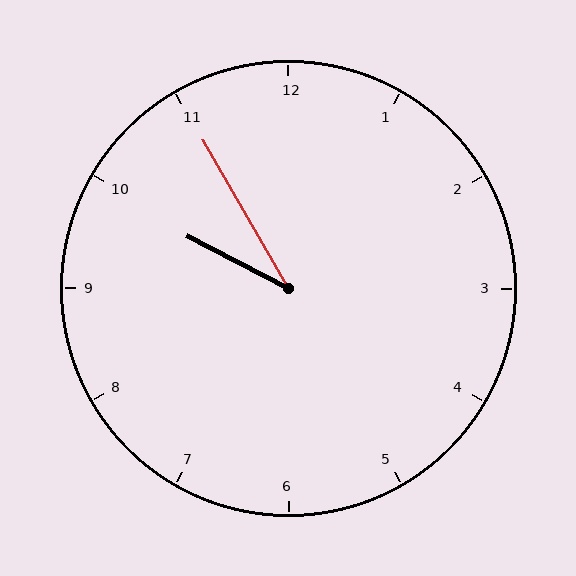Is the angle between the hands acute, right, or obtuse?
It is acute.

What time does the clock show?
9:55.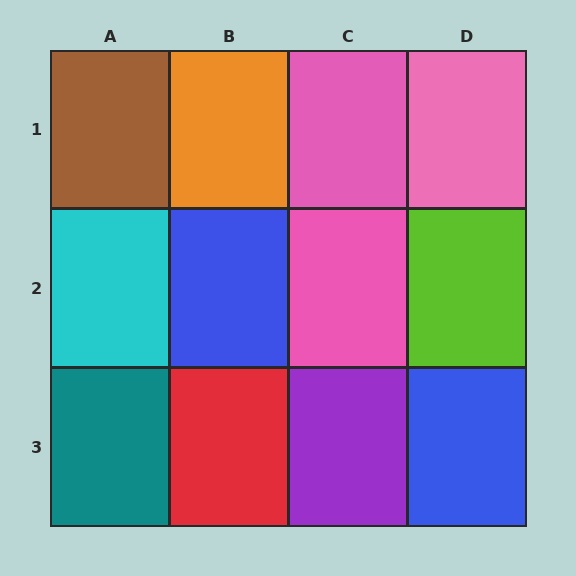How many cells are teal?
1 cell is teal.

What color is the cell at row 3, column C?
Purple.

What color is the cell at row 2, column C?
Pink.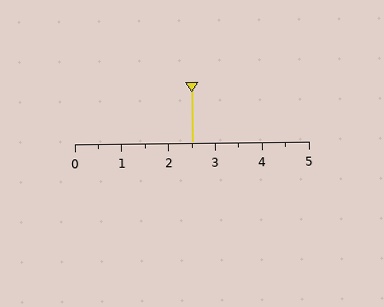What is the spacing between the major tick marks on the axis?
The major ticks are spaced 1 apart.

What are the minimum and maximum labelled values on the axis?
The axis runs from 0 to 5.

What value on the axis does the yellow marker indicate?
The marker indicates approximately 2.5.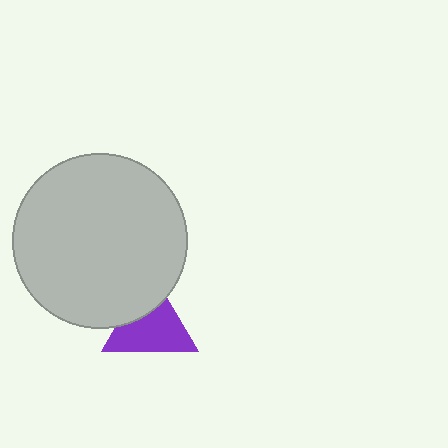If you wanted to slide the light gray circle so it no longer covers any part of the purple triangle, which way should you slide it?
Slide it up — that is the most direct way to separate the two shapes.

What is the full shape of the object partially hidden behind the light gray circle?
The partially hidden object is a purple triangle.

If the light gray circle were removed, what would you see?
You would see the complete purple triangle.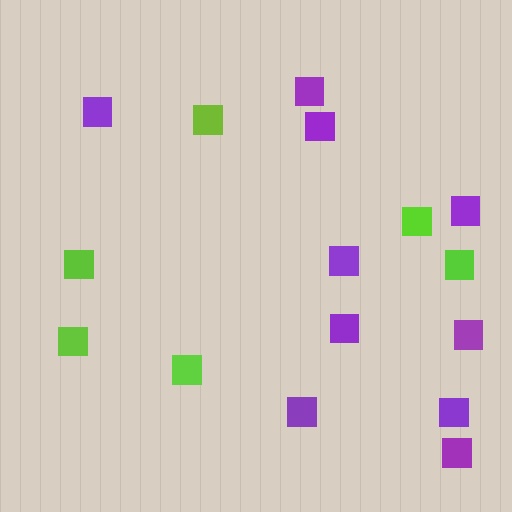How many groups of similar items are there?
There are 2 groups: one group of lime squares (6) and one group of purple squares (10).